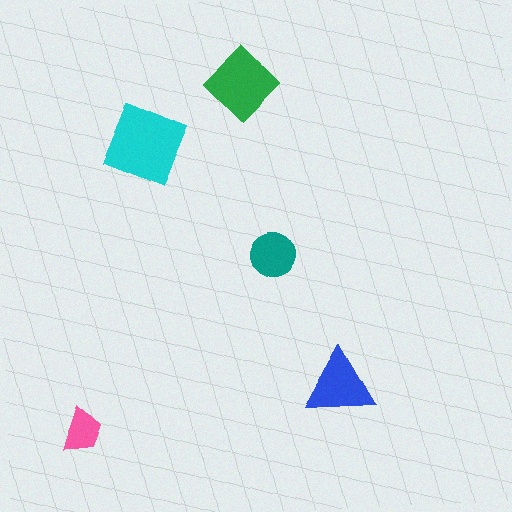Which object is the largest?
The cyan square.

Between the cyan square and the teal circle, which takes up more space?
The cyan square.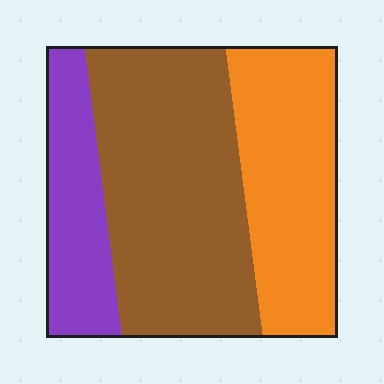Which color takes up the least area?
Purple, at roughly 20%.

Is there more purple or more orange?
Orange.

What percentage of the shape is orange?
Orange takes up between a quarter and a half of the shape.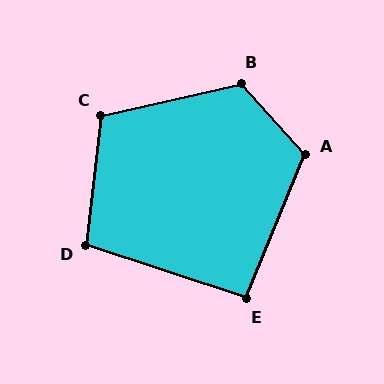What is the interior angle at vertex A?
Approximately 116 degrees (obtuse).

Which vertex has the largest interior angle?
B, at approximately 119 degrees.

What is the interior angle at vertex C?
Approximately 109 degrees (obtuse).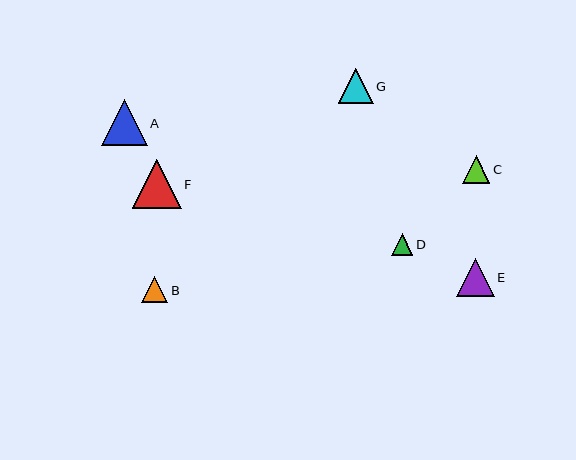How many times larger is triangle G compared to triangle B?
Triangle G is approximately 1.3 times the size of triangle B.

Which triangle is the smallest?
Triangle D is the smallest with a size of approximately 22 pixels.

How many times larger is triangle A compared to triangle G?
Triangle A is approximately 1.3 times the size of triangle G.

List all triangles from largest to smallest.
From largest to smallest: F, A, E, G, C, B, D.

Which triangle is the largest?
Triangle F is the largest with a size of approximately 49 pixels.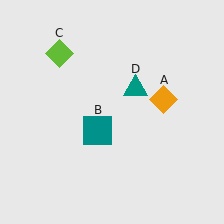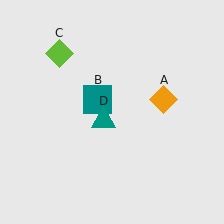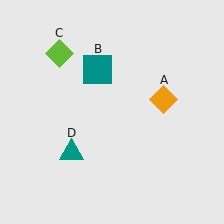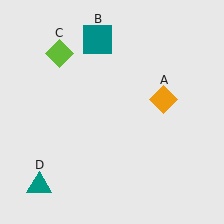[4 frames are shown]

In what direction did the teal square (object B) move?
The teal square (object B) moved up.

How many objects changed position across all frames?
2 objects changed position: teal square (object B), teal triangle (object D).